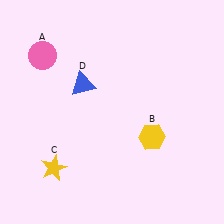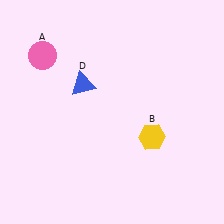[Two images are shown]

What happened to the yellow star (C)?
The yellow star (C) was removed in Image 2. It was in the bottom-left area of Image 1.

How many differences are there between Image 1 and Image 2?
There is 1 difference between the two images.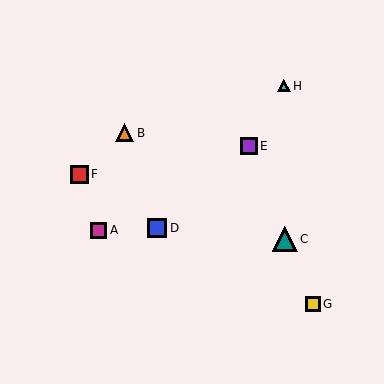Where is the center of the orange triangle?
The center of the orange triangle is at (125, 133).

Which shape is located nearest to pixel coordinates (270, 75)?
The cyan triangle (labeled H) at (284, 86) is nearest to that location.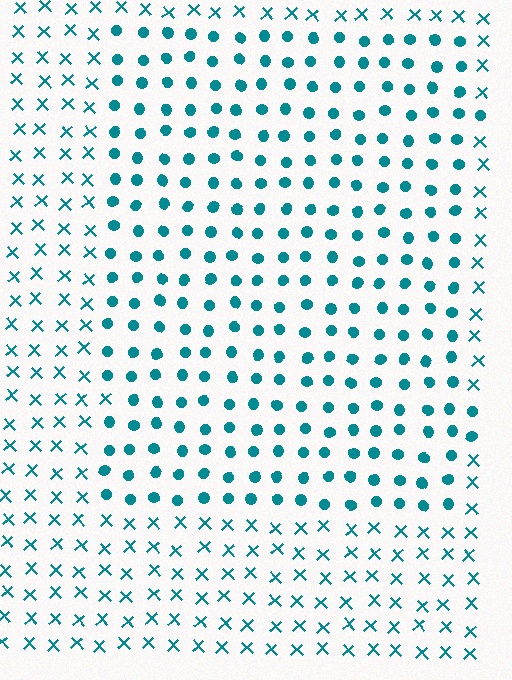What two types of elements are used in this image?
The image uses circles inside the rectangle region and X marks outside it.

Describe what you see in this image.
The image is filled with small teal elements arranged in a uniform grid. A rectangle-shaped region contains circles, while the surrounding area contains X marks. The boundary is defined purely by the change in element shape.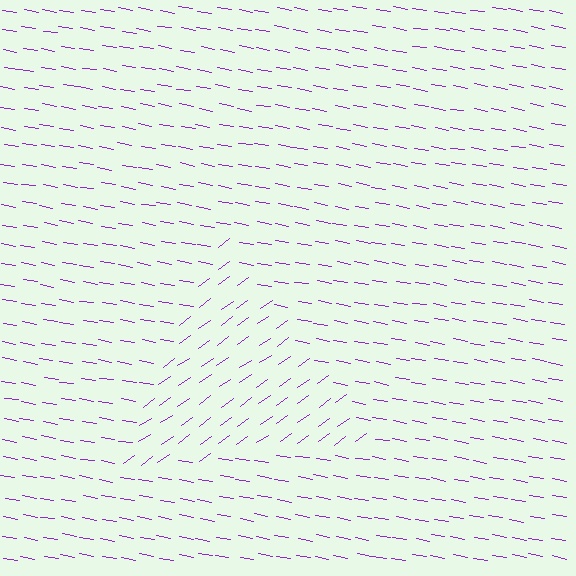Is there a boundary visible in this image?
Yes, there is a texture boundary formed by a change in line orientation.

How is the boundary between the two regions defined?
The boundary is defined purely by a change in line orientation (approximately 45 degrees difference). All lines are the same color and thickness.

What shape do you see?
I see a triangle.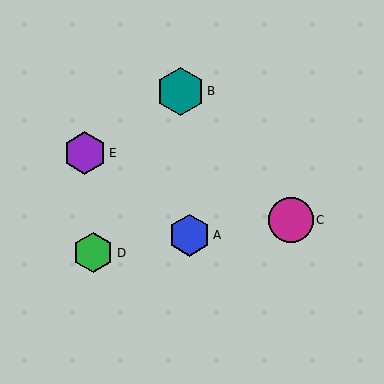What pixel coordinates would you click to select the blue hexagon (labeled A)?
Click at (189, 235) to select the blue hexagon A.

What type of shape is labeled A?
Shape A is a blue hexagon.